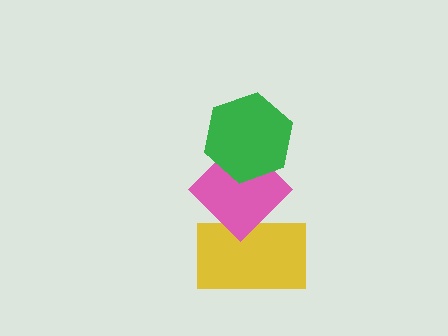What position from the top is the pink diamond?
The pink diamond is 2nd from the top.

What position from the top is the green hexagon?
The green hexagon is 1st from the top.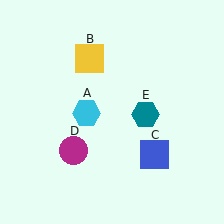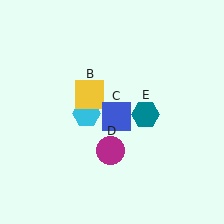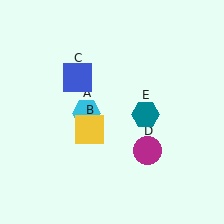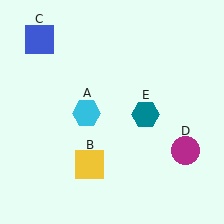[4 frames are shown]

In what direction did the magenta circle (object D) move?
The magenta circle (object D) moved right.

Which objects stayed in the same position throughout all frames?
Cyan hexagon (object A) and teal hexagon (object E) remained stationary.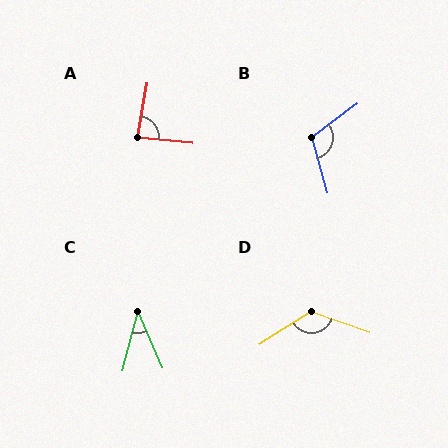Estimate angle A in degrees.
Approximately 86 degrees.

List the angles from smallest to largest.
C (38°), A (86°), B (111°), D (128°).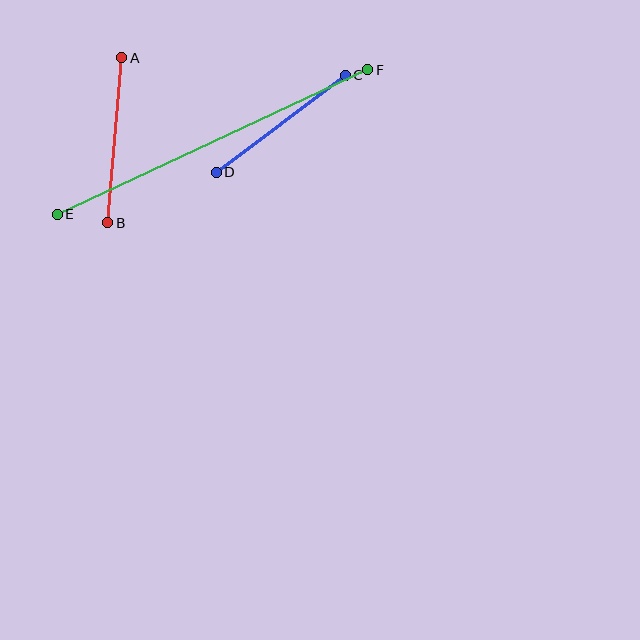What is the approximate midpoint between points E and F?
The midpoint is at approximately (212, 142) pixels.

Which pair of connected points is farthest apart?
Points E and F are farthest apart.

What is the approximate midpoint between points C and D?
The midpoint is at approximately (281, 124) pixels.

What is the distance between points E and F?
The distance is approximately 342 pixels.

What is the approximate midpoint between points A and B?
The midpoint is at approximately (115, 140) pixels.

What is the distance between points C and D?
The distance is approximately 161 pixels.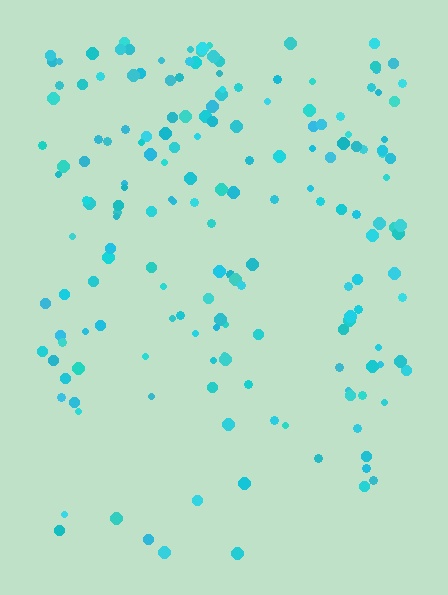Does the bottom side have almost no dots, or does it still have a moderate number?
Still a moderate number, just noticeably fewer than the top.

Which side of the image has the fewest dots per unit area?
The bottom.